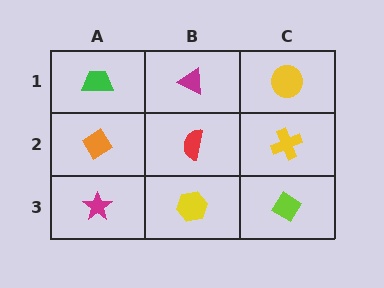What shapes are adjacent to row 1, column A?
An orange diamond (row 2, column A), a magenta triangle (row 1, column B).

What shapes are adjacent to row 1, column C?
A yellow cross (row 2, column C), a magenta triangle (row 1, column B).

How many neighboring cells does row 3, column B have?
3.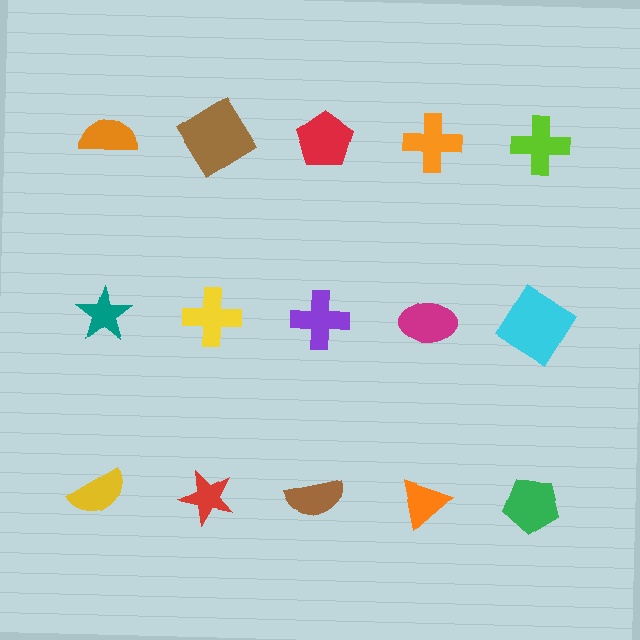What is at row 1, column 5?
A lime cross.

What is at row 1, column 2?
A brown diamond.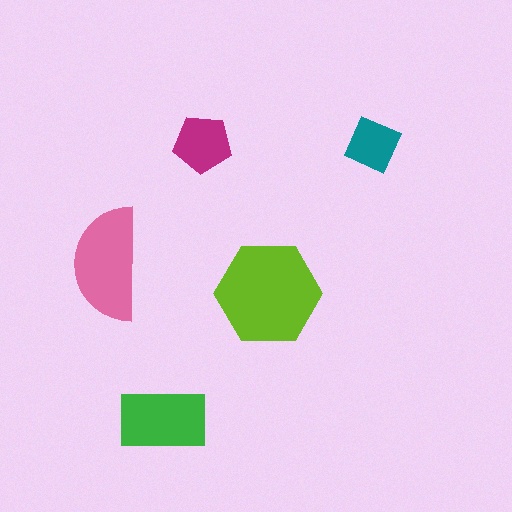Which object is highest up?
The magenta pentagon is topmost.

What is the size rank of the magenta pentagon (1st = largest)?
4th.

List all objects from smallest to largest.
The teal square, the magenta pentagon, the green rectangle, the pink semicircle, the lime hexagon.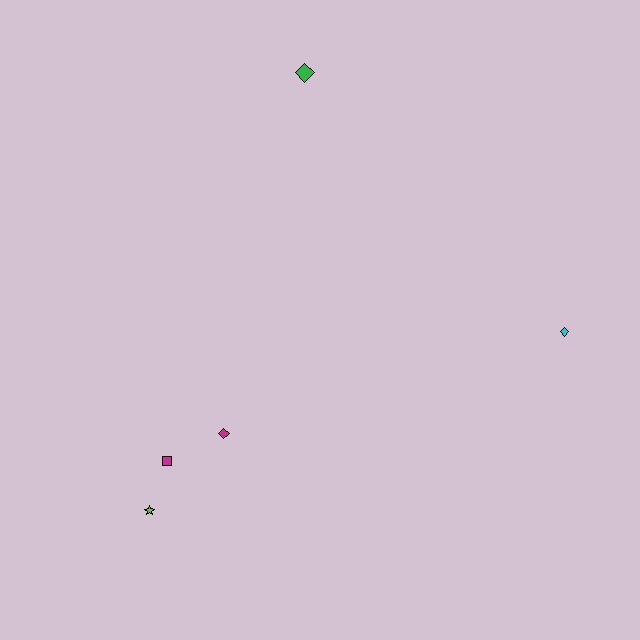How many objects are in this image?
There are 5 objects.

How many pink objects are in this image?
There are no pink objects.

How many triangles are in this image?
There are no triangles.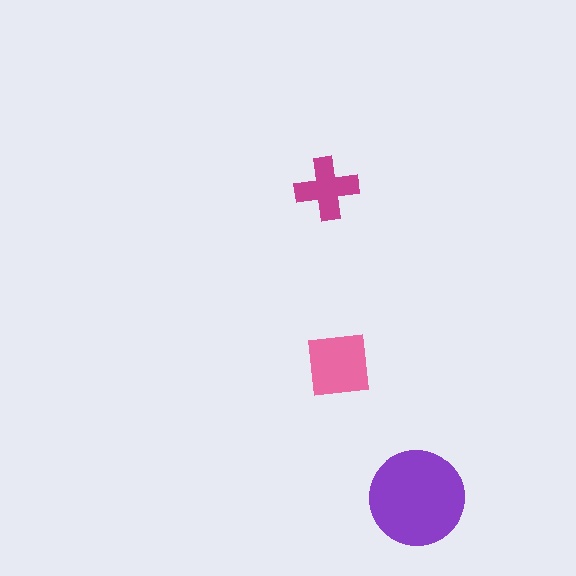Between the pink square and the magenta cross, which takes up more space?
The pink square.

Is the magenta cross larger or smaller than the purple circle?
Smaller.